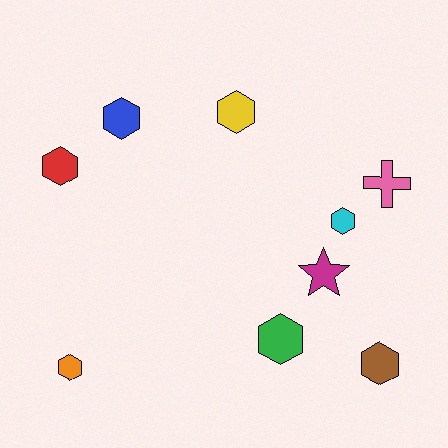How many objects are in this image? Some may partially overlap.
There are 9 objects.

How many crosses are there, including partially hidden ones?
There is 1 cross.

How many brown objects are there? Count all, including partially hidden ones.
There is 1 brown object.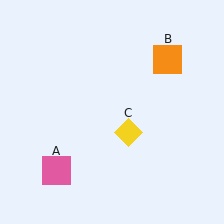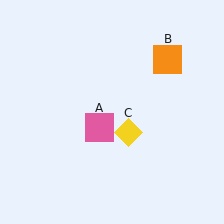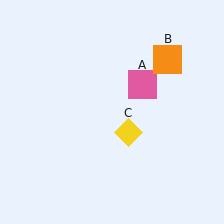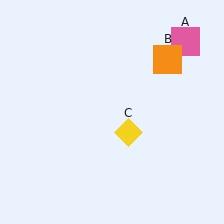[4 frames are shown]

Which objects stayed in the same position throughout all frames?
Orange square (object B) and yellow diamond (object C) remained stationary.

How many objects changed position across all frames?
1 object changed position: pink square (object A).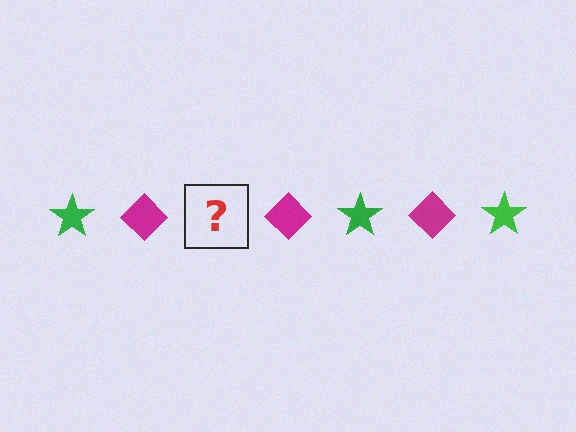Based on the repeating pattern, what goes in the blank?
The blank should be a green star.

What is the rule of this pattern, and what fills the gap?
The rule is that the pattern alternates between green star and magenta diamond. The gap should be filled with a green star.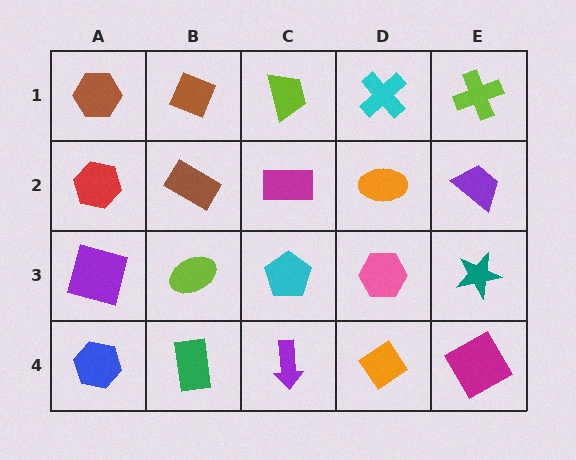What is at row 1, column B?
A brown diamond.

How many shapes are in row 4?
5 shapes.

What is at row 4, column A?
A blue hexagon.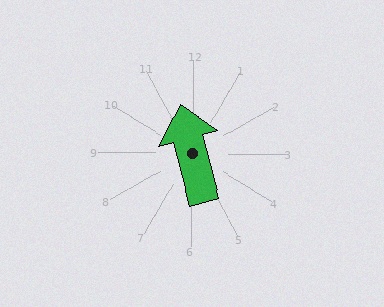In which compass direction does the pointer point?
North.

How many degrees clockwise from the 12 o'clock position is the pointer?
Approximately 345 degrees.